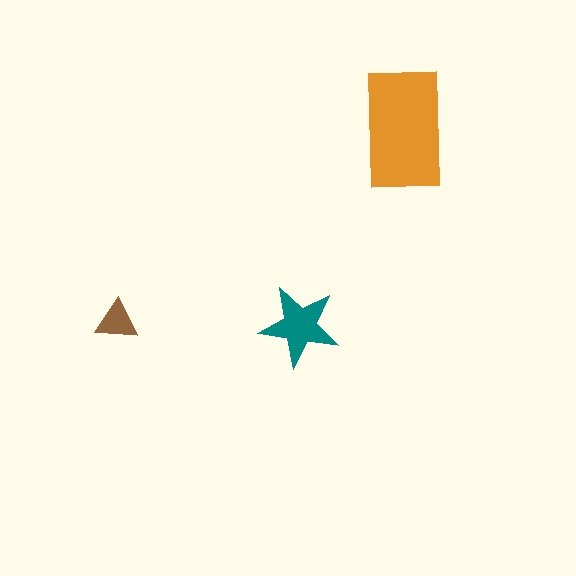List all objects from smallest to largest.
The brown triangle, the teal star, the orange rectangle.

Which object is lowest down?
The teal star is bottommost.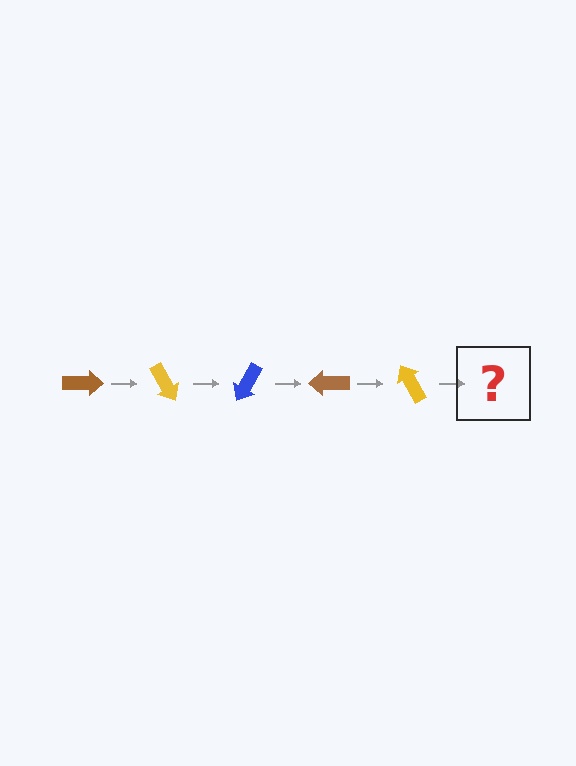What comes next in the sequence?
The next element should be a blue arrow, rotated 300 degrees from the start.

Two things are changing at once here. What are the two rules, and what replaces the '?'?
The two rules are that it rotates 60 degrees each step and the color cycles through brown, yellow, and blue. The '?' should be a blue arrow, rotated 300 degrees from the start.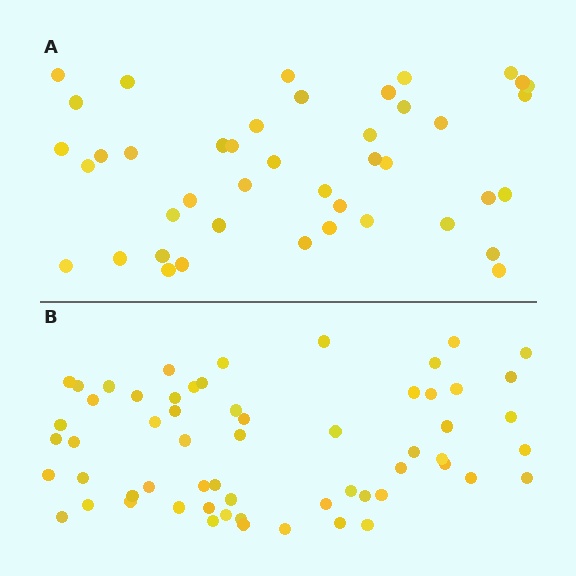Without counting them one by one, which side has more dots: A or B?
Region B (the bottom region) has more dots.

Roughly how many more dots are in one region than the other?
Region B has approximately 15 more dots than region A.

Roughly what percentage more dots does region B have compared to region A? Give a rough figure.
About 40% more.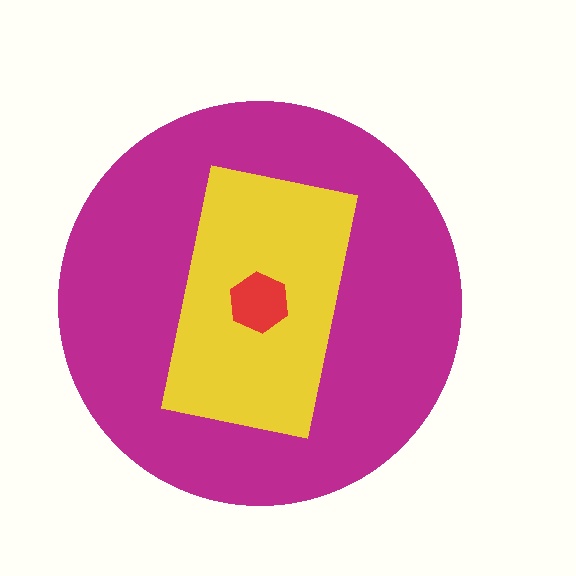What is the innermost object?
The red hexagon.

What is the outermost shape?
The magenta circle.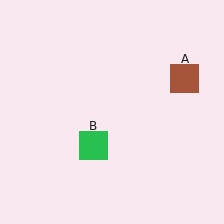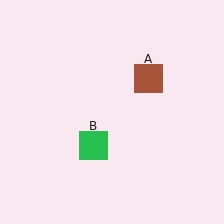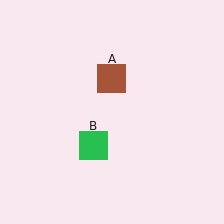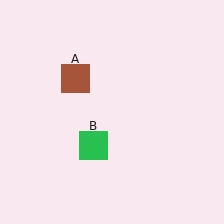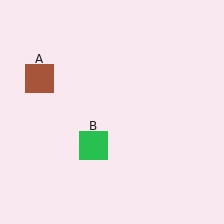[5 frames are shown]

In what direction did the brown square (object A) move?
The brown square (object A) moved left.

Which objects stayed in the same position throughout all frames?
Green square (object B) remained stationary.